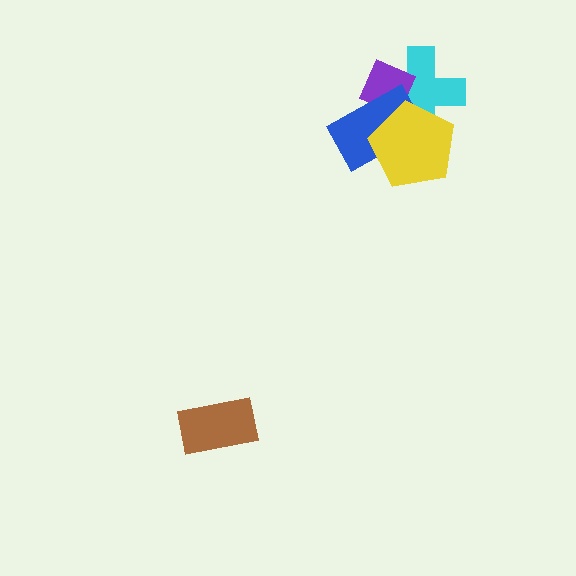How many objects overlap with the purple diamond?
3 objects overlap with the purple diamond.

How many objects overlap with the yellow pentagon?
3 objects overlap with the yellow pentagon.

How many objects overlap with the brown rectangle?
0 objects overlap with the brown rectangle.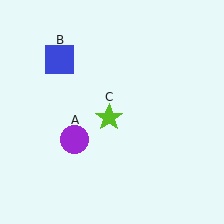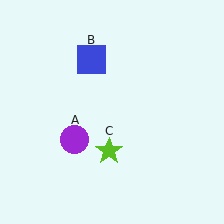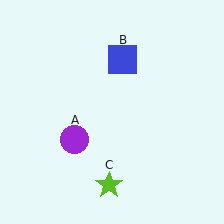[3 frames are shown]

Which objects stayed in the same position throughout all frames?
Purple circle (object A) remained stationary.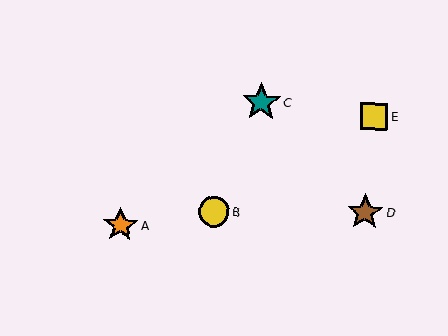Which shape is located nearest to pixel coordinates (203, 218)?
The yellow circle (labeled B) at (214, 212) is nearest to that location.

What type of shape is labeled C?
Shape C is a teal star.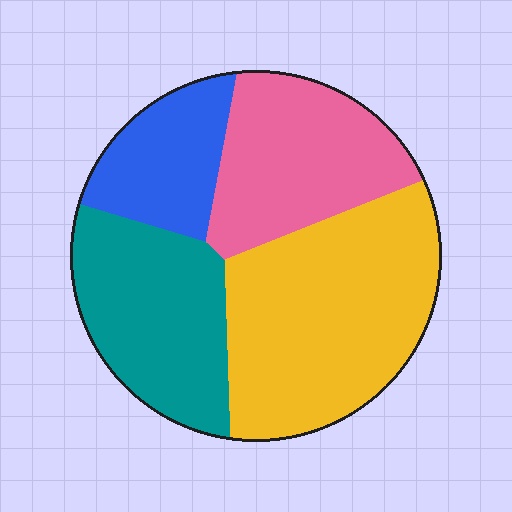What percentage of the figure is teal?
Teal covers around 25% of the figure.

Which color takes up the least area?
Blue, at roughly 15%.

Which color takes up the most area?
Yellow, at roughly 35%.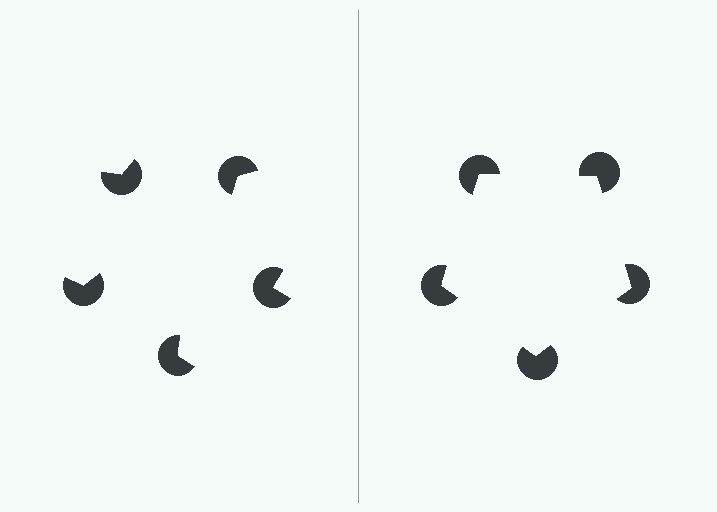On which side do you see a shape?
An illusory pentagon appears on the right side. On the left side the wedge cuts are rotated, so no coherent shape forms.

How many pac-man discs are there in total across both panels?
10 — 5 on each side.